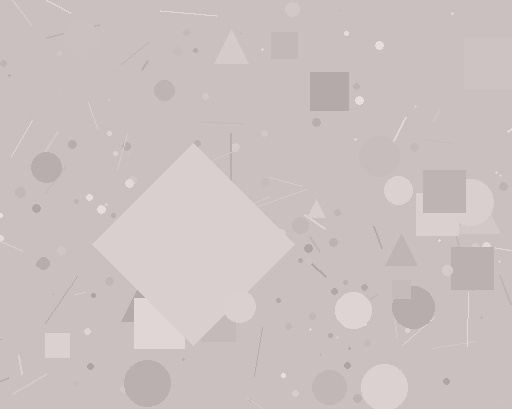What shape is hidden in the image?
A diamond is hidden in the image.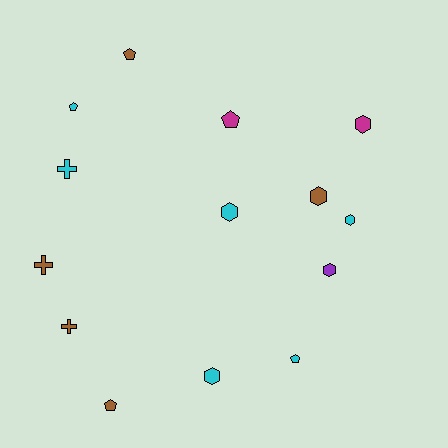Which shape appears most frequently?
Hexagon, with 6 objects.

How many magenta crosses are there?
There are no magenta crosses.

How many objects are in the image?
There are 14 objects.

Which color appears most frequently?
Cyan, with 6 objects.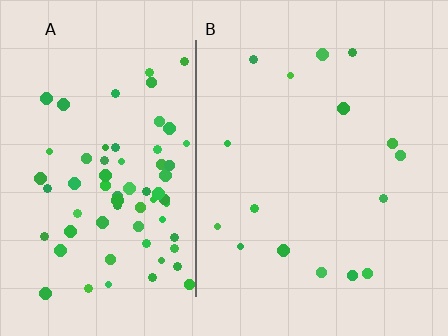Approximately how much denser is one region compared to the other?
Approximately 4.5× — region A over region B.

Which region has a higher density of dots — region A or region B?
A (the left).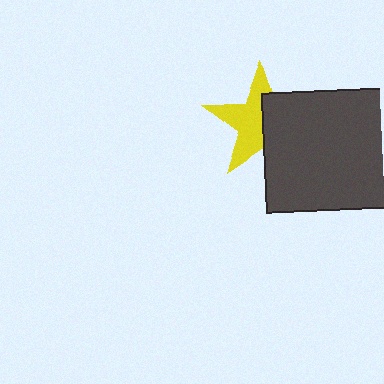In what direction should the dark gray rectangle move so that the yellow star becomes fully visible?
The dark gray rectangle should move right. That is the shortest direction to clear the overlap and leave the yellow star fully visible.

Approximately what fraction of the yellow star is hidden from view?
Roughly 45% of the yellow star is hidden behind the dark gray rectangle.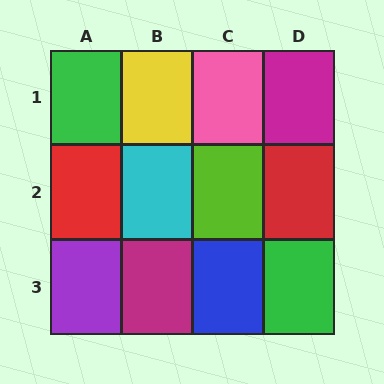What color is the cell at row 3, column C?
Blue.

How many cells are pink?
1 cell is pink.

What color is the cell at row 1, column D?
Magenta.